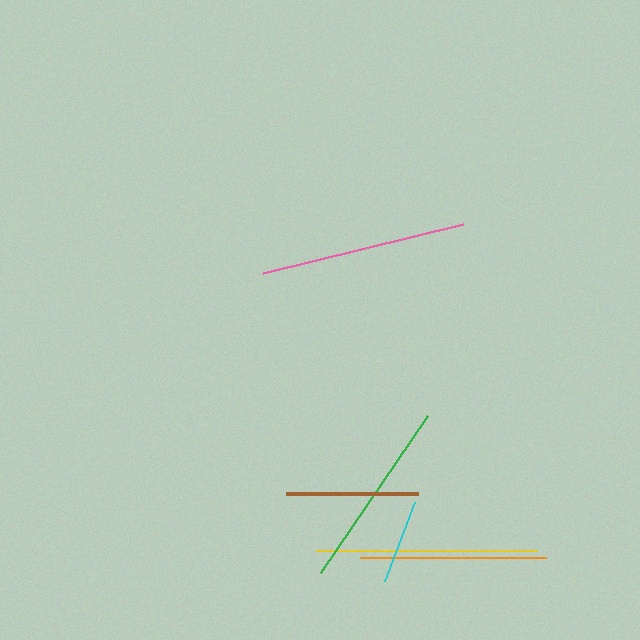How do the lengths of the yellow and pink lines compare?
The yellow and pink lines are approximately the same length.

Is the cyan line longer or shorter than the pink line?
The pink line is longer than the cyan line.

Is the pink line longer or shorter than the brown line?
The pink line is longer than the brown line.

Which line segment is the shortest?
The cyan line is the shortest at approximately 84 pixels.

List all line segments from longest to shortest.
From longest to shortest: yellow, pink, green, orange, brown, cyan.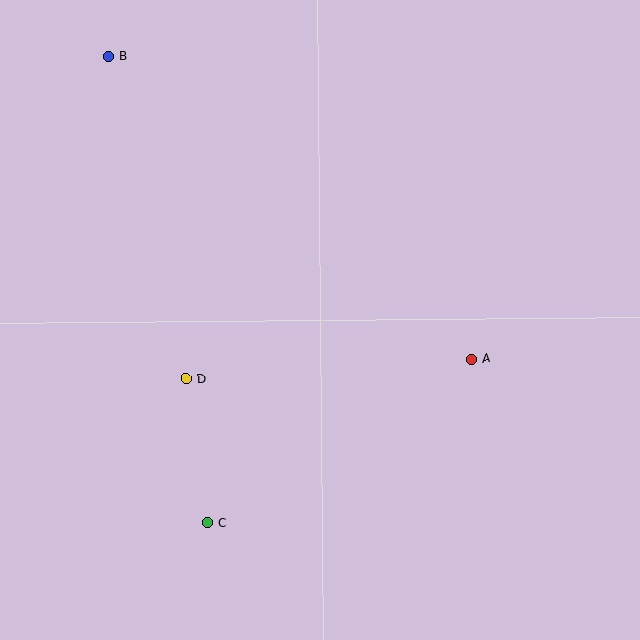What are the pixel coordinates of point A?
Point A is at (472, 359).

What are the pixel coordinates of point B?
Point B is at (108, 56).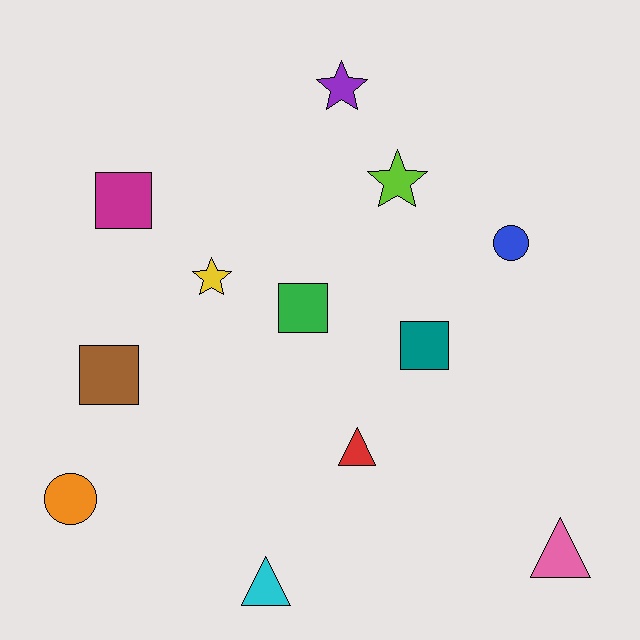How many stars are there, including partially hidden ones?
There are 3 stars.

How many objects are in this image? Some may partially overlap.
There are 12 objects.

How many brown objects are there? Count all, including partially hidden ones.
There is 1 brown object.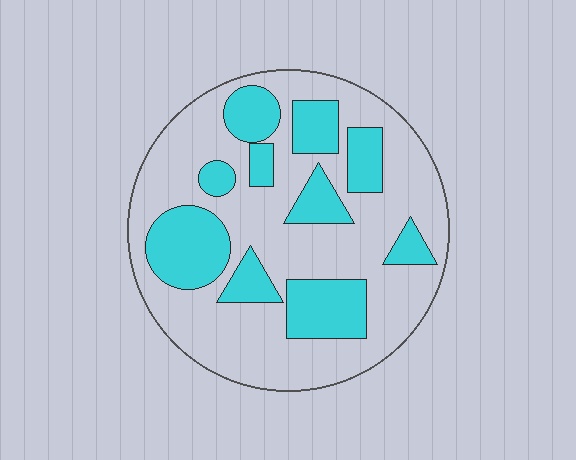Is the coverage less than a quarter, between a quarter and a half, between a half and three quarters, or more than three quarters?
Between a quarter and a half.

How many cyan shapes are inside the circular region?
10.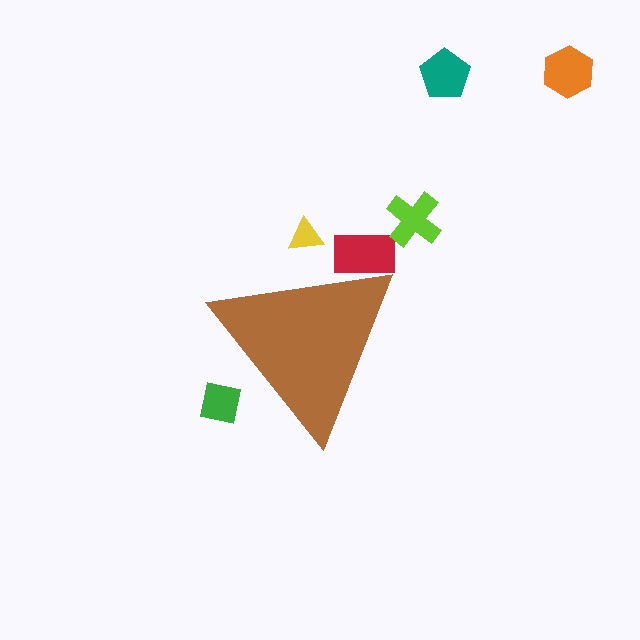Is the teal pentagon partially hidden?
No, the teal pentagon is fully visible.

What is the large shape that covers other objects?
A brown triangle.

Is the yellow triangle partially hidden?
Yes, the yellow triangle is partially hidden behind the brown triangle.